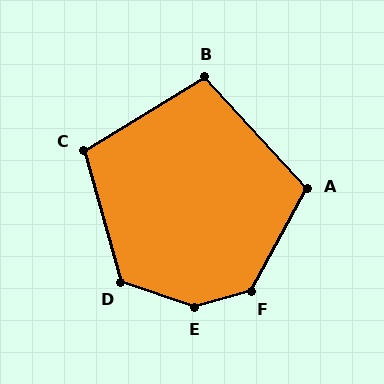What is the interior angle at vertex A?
Approximately 109 degrees (obtuse).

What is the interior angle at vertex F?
Approximately 135 degrees (obtuse).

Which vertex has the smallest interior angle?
B, at approximately 101 degrees.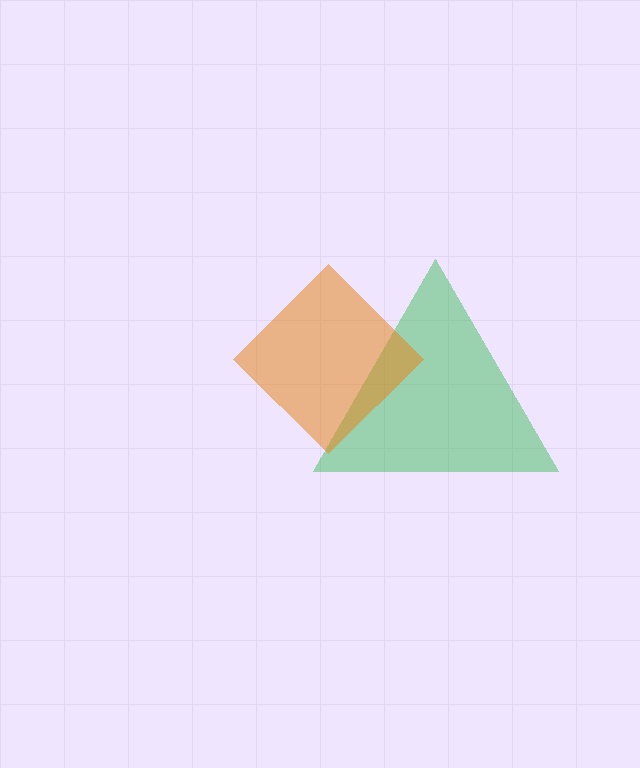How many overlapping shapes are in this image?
There are 2 overlapping shapes in the image.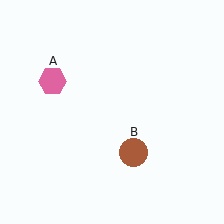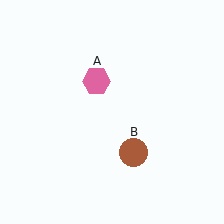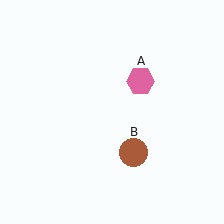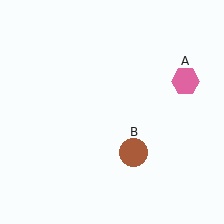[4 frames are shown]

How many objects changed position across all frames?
1 object changed position: pink hexagon (object A).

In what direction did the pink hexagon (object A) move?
The pink hexagon (object A) moved right.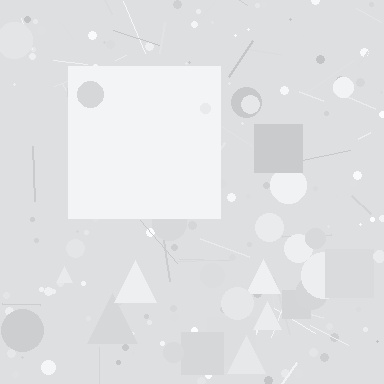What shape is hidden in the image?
A square is hidden in the image.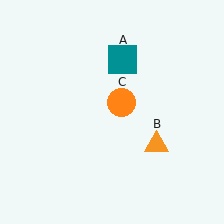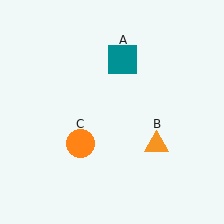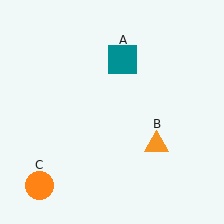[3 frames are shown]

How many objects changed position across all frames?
1 object changed position: orange circle (object C).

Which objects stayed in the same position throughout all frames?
Teal square (object A) and orange triangle (object B) remained stationary.